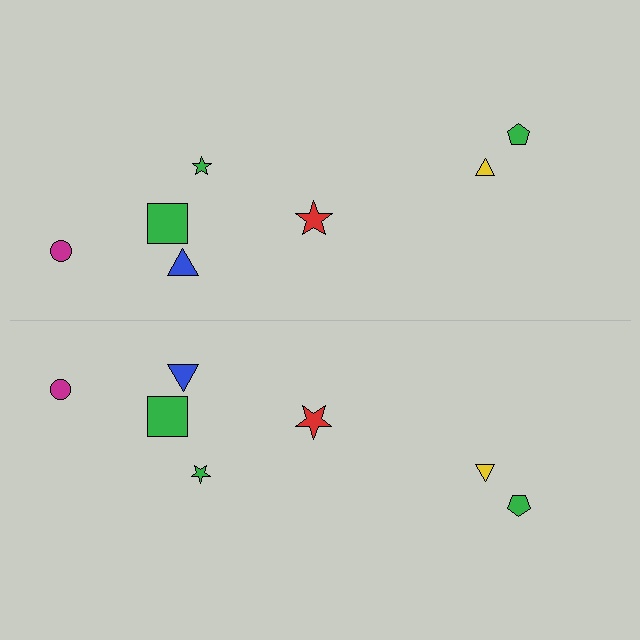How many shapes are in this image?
There are 14 shapes in this image.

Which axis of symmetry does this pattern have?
The pattern has a horizontal axis of symmetry running through the center of the image.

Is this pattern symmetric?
Yes, this pattern has bilateral (reflection) symmetry.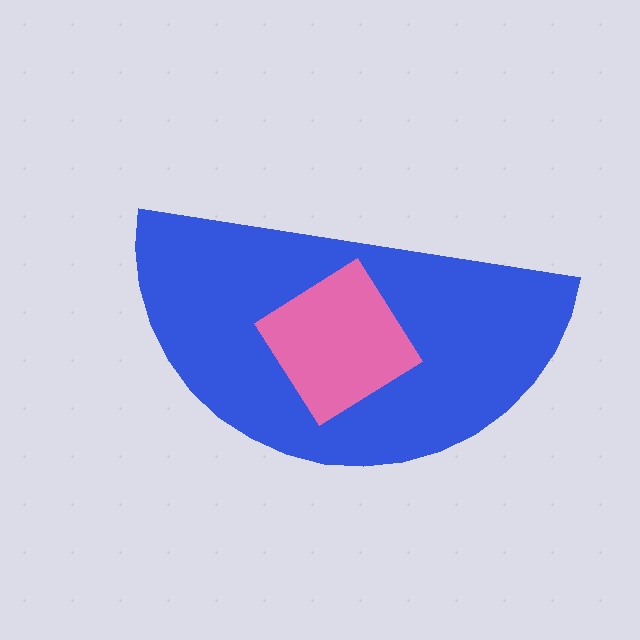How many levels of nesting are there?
2.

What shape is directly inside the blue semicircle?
The pink diamond.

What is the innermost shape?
The pink diamond.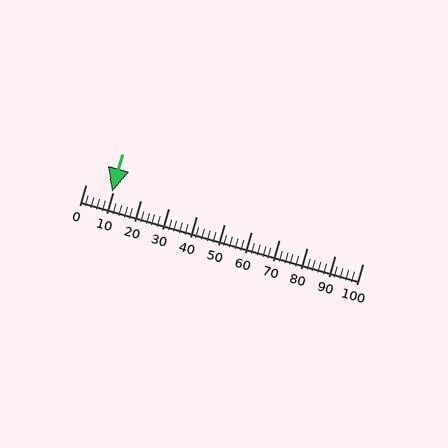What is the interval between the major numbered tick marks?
The major tick marks are spaced 10 units apart.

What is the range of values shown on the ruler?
The ruler shows values from 0 to 100.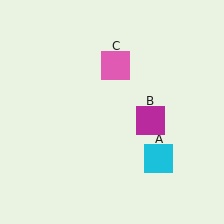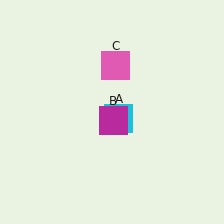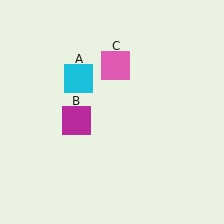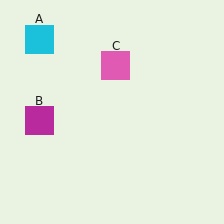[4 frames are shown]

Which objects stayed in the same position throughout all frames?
Pink square (object C) remained stationary.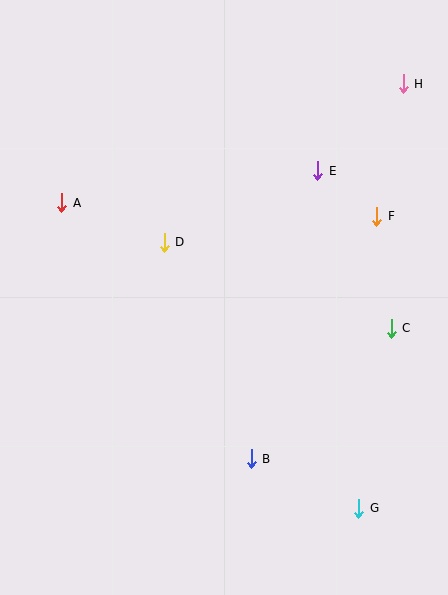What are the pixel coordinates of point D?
Point D is at (164, 242).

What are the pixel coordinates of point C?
Point C is at (391, 328).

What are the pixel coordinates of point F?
Point F is at (377, 216).